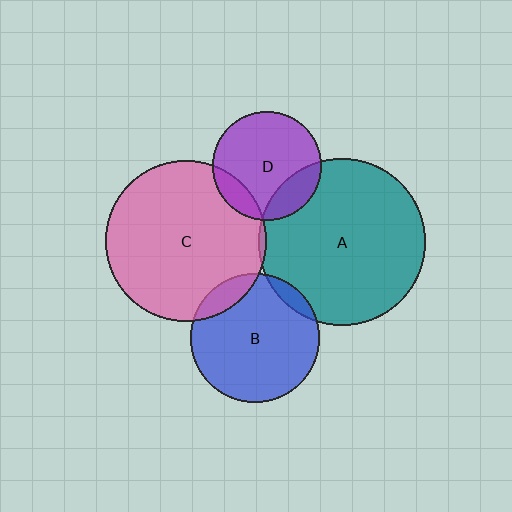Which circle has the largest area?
Circle A (teal).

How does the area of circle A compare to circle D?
Approximately 2.3 times.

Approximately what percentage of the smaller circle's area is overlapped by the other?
Approximately 15%.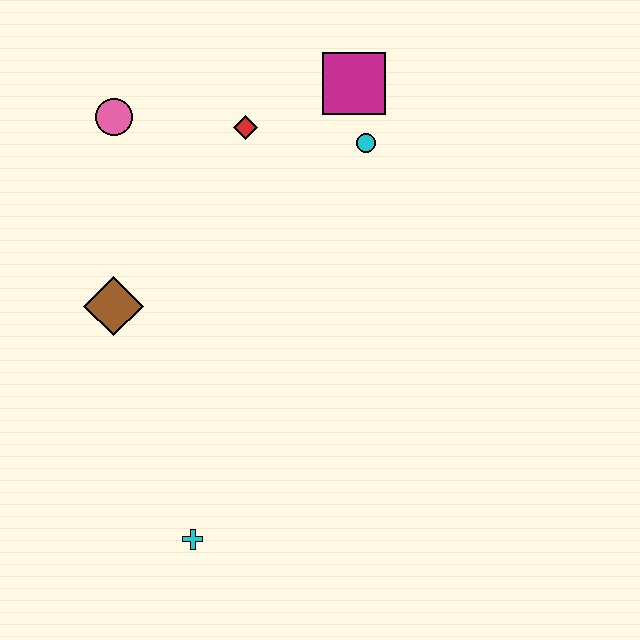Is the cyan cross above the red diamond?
No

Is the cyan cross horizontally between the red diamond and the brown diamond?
Yes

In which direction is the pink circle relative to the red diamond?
The pink circle is to the left of the red diamond.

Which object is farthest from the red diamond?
The cyan cross is farthest from the red diamond.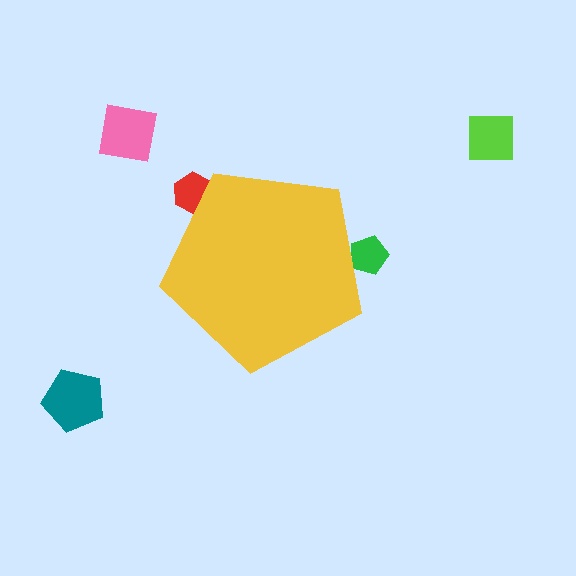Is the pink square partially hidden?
No, the pink square is fully visible.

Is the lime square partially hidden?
No, the lime square is fully visible.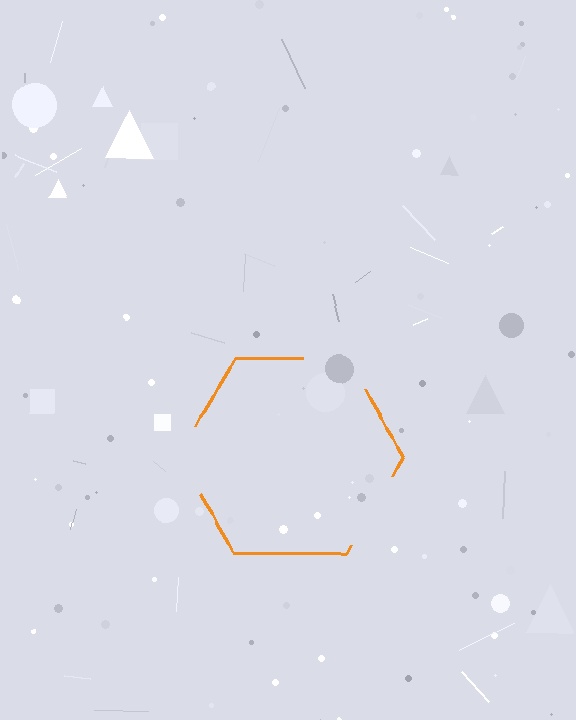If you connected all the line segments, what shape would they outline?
They would outline a hexagon.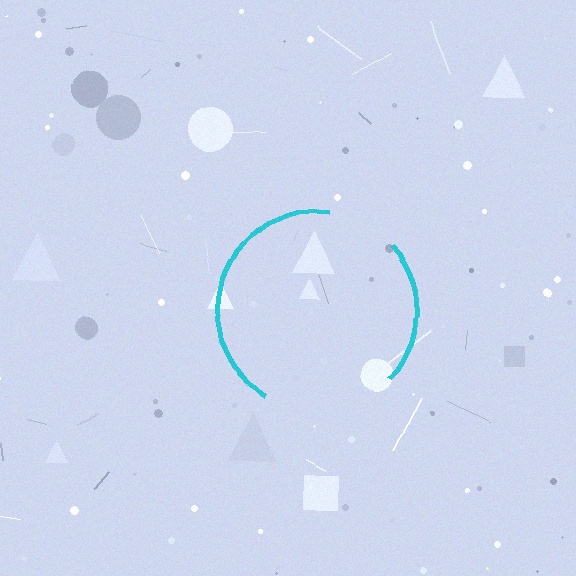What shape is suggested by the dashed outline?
The dashed outline suggests a circle.